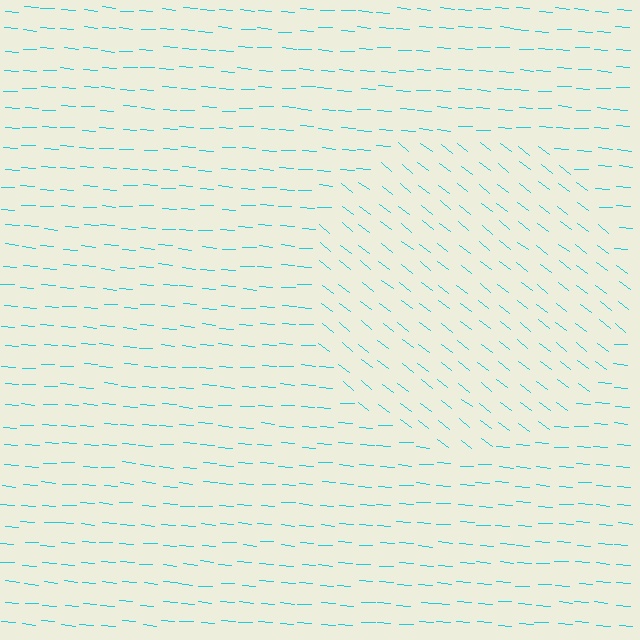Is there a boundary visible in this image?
Yes, there is a texture boundary formed by a change in line orientation.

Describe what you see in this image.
The image is filled with small cyan line segments. A circle region in the image has lines oriented differently from the surrounding lines, creating a visible texture boundary.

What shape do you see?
I see a circle.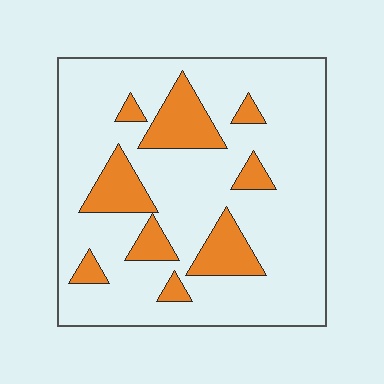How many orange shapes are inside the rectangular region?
9.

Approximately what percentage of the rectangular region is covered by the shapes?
Approximately 20%.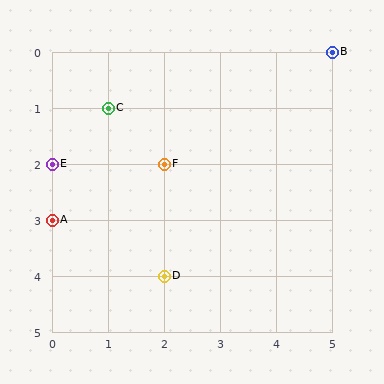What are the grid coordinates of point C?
Point C is at grid coordinates (1, 1).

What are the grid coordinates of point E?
Point E is at grid coordinates (0, 2).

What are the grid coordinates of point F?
Point F is at grid coordinates (2, 2).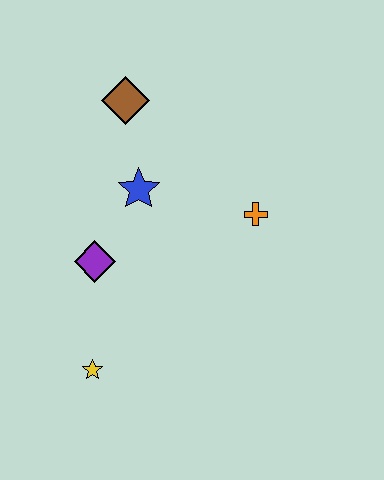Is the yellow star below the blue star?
Yes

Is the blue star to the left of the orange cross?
Yes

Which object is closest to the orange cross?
The blue star is closest to the orange cross.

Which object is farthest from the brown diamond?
The yellow star is farthest from the brown diamond.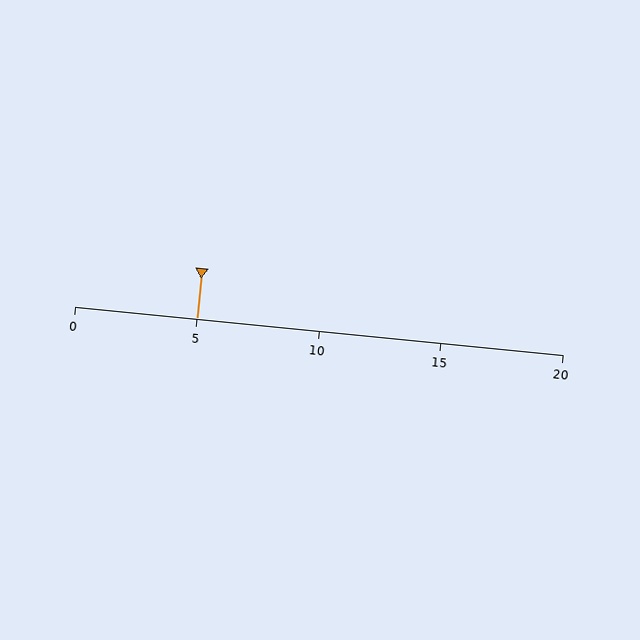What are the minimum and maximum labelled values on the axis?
The axis runs from 0 to 20.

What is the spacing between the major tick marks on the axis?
The major ticks are spaced 5 apart.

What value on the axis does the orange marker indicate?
The marker indicates approximately 5.